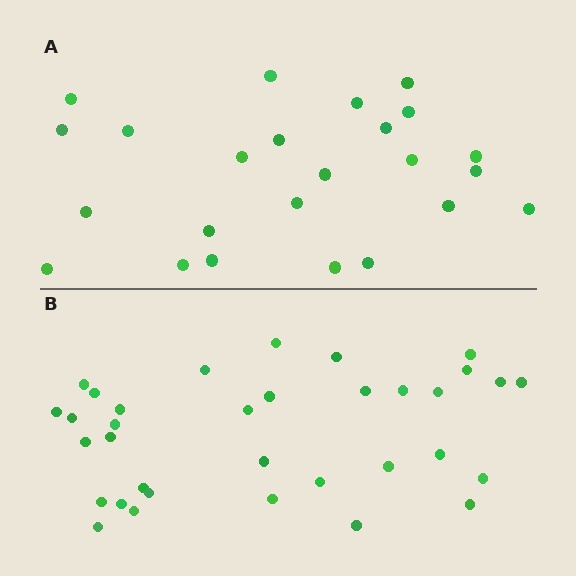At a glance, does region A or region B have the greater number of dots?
Region B (the bottom region) has more dots.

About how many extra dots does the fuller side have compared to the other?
Region B has roughly 10 or so more dots than region A.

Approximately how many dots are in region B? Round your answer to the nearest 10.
About 30 dots. (The exact count is 34, which rounds to 30.)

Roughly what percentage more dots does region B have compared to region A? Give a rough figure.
About 40% more.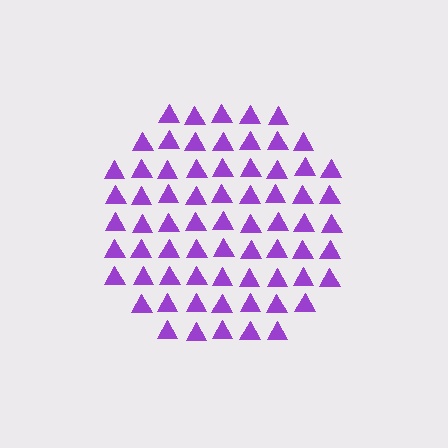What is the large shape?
The large shape is a circle.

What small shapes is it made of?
It is made of small triangles.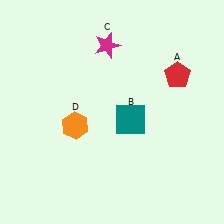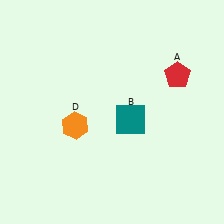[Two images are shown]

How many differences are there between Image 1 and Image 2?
There is 1 difference between the two images.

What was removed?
The magenta star (C) was removed in Image 2.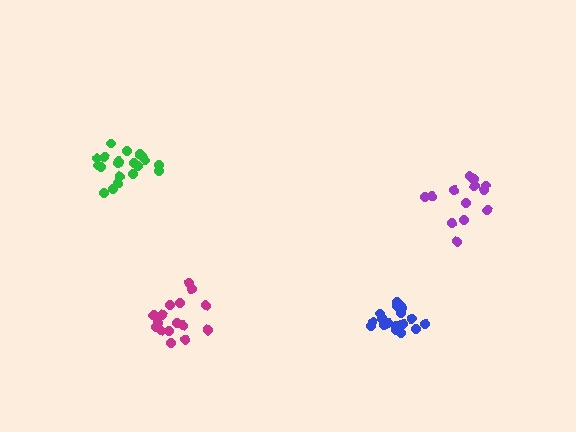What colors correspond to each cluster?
The clusters are colored: blue, purple, green, magenta.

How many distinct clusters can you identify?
There are 4 distinct clusters.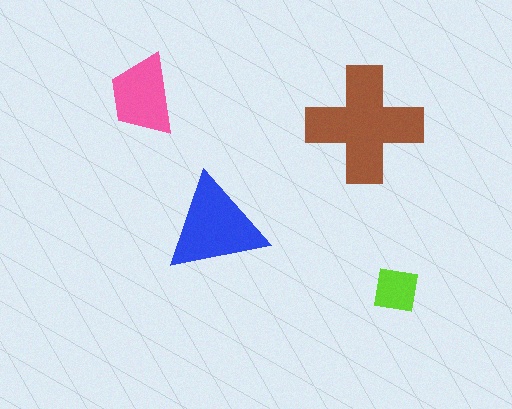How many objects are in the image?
There are 4 objects in the image.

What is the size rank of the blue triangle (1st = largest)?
2nd.